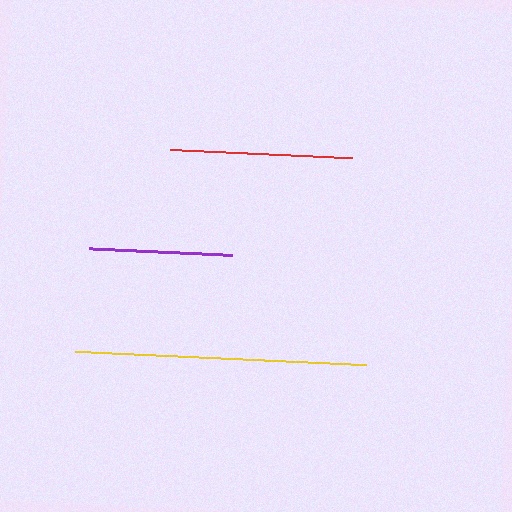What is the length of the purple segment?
The purple segment is approximately 143 pixels long.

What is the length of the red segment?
The red segment is approximately 182 pixels long.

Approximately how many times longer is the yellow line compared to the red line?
The yellow line is approximately 1.6 times the length of the red line.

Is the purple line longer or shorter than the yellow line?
The yellow line is longer than the purple line.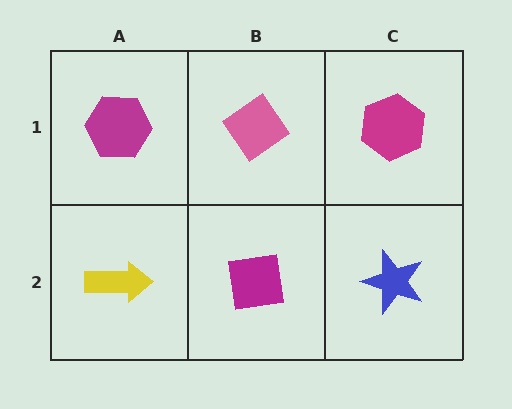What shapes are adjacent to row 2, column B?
A pink diamond (row 1, column B), a yellow arrow (row 2, column A), a blue star (row 2, column C).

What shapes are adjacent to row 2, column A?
A magenta hexagon (row 1, column A), a magenta square (row 2, column B).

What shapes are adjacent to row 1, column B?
A magenta square (row 2, column B), a magenta hexagon (row 1, column A), a magenta hexagon (row 1, column C).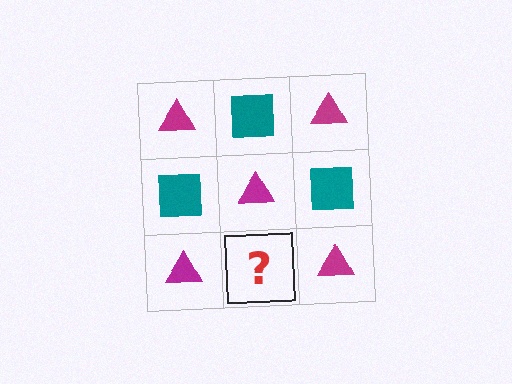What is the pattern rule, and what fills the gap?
The rule is that it alternates magenta triangle and teal square in a checkerboard pattern. The gap should be filled with a teal square.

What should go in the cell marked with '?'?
The missing cell should contain a teal square.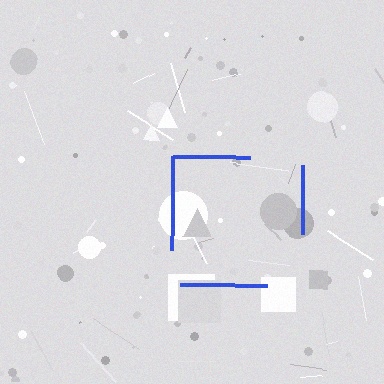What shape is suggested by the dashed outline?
The dashed outline suggests a square.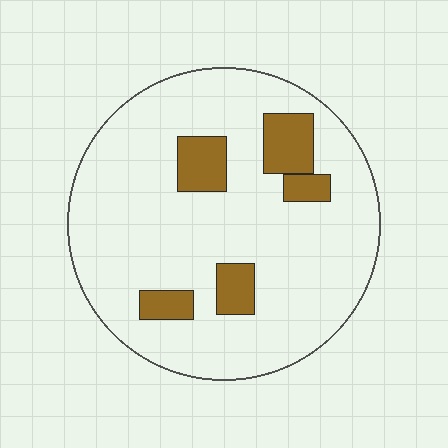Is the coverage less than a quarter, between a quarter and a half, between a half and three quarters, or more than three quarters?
Less than a quarter.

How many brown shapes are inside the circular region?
5.